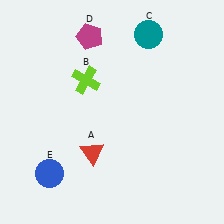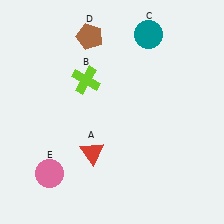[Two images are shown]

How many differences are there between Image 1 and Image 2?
There are 2 differences between the two images.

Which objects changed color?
D changed from magenta to brown. E changed from blue to pink.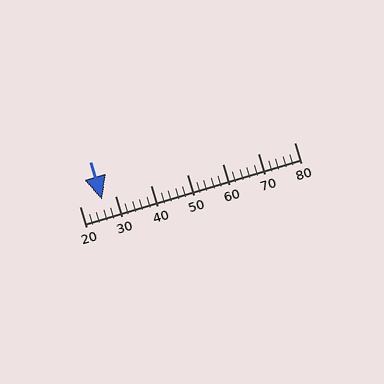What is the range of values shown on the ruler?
The ruler shows values from 20 to 80.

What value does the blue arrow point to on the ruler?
The blue arrow points to approximately 26.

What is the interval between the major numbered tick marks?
The major tick marks are spaced 10 units apart.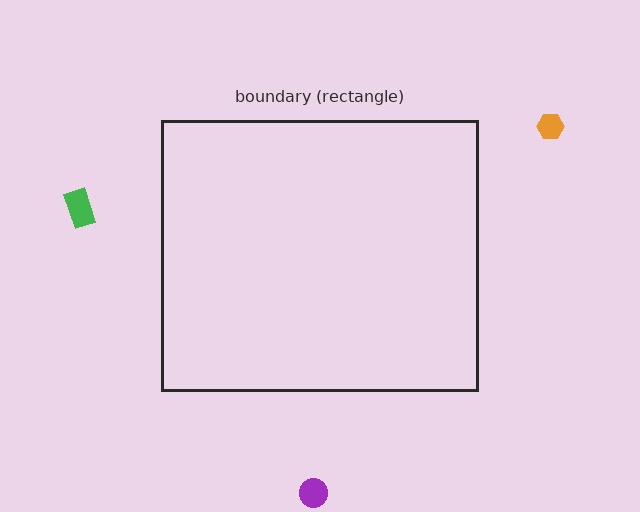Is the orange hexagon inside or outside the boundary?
Outside.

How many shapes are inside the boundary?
0 inside, 3 outside.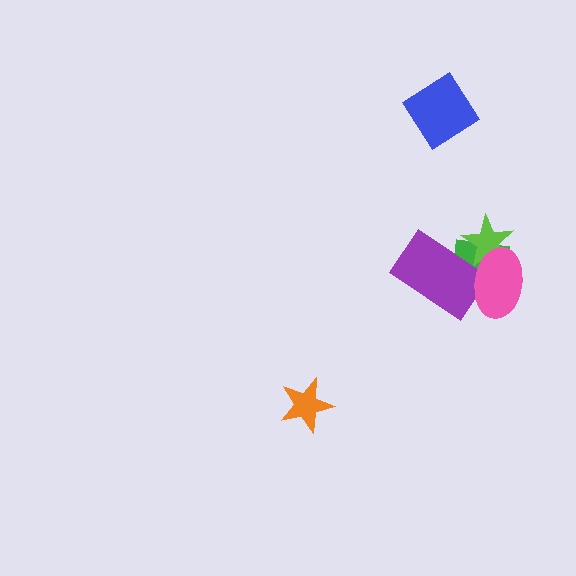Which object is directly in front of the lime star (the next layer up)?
The purple rectangle is directly in front of the lime star.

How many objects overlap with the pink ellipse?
3 objects overlap with the pink ellipse.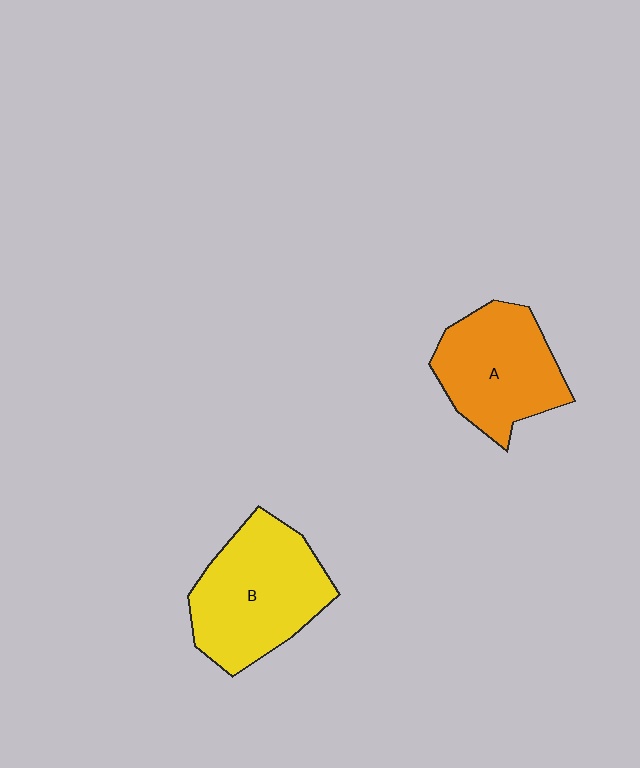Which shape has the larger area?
Shape B (yellow).